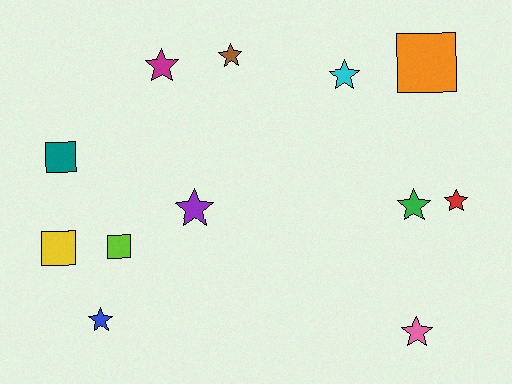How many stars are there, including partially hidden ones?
There are 8 stars.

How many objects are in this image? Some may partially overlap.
There are 12 objects.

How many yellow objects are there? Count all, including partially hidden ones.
There is 1 yellow object.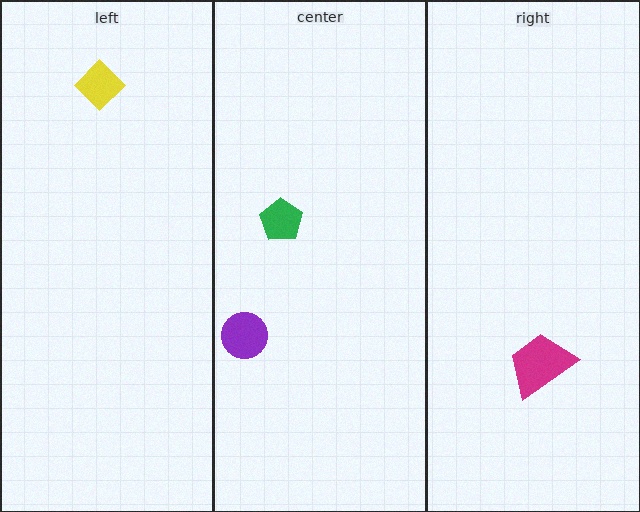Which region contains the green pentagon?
The center region.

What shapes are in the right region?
The magenta trapezoid.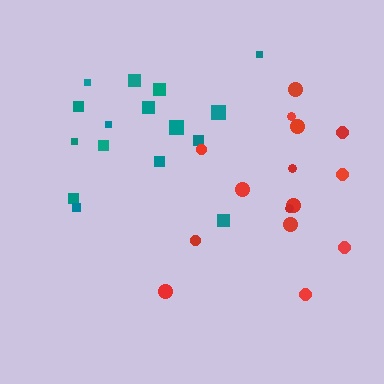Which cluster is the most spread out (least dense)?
Teal.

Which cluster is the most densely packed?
Red.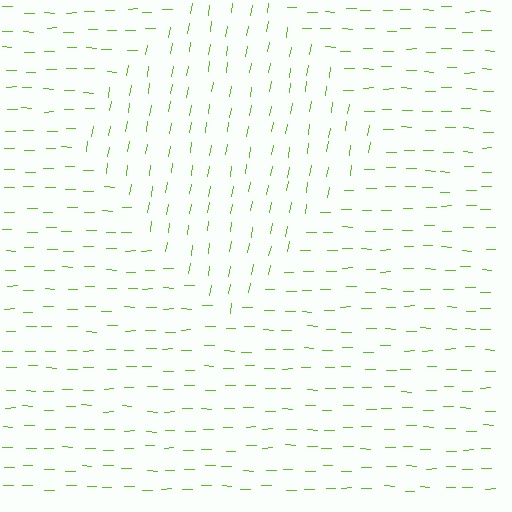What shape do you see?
I see a diamond.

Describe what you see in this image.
The image is filled with small lime line segments. A diamond region in the image has lines oriented differently from the surrounding lines, creating a visible texture boundary.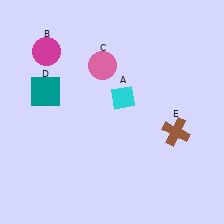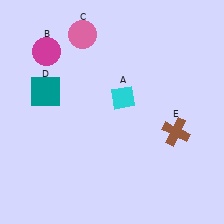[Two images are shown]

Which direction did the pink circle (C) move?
The pink circle (C) moved up.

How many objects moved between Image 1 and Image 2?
1 object moved between the two images.